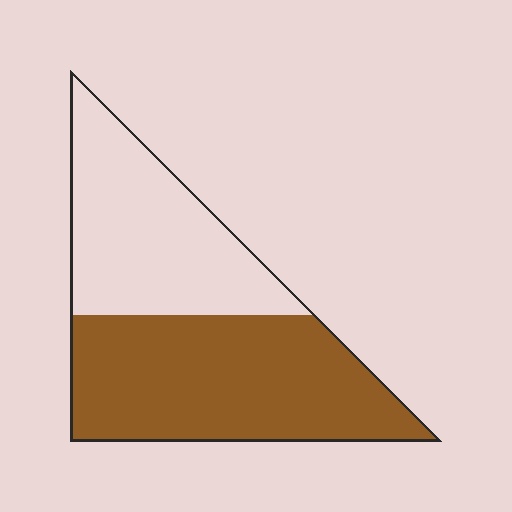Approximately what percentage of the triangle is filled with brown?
Approximately 55%.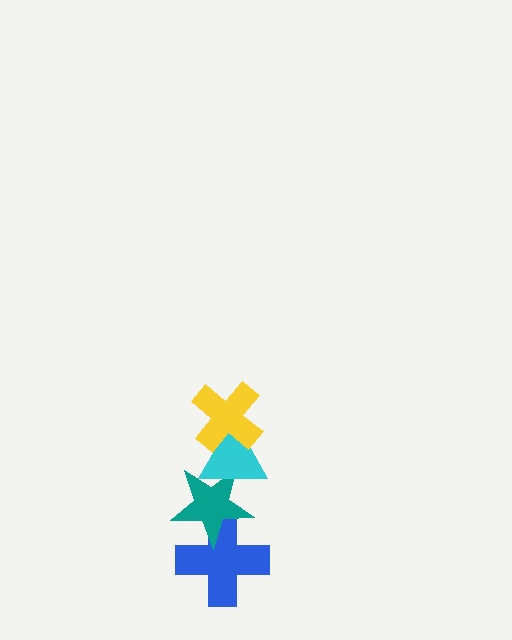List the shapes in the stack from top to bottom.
From top to bottom: the yellow cross, the cyan triangle, the teal star, the blue cross.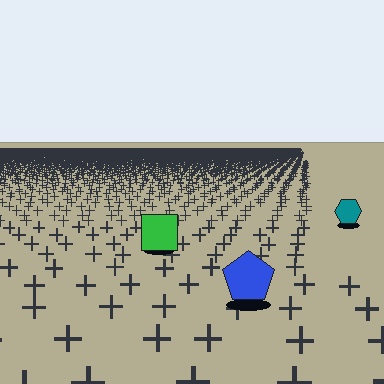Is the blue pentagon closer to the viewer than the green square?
Yes. The blue pentagon is closer — you can tell from the texture gradient: the ground texture is coarser near it.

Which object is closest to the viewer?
The blue pentagon is closest. The texture marks near it are larger and more spread out.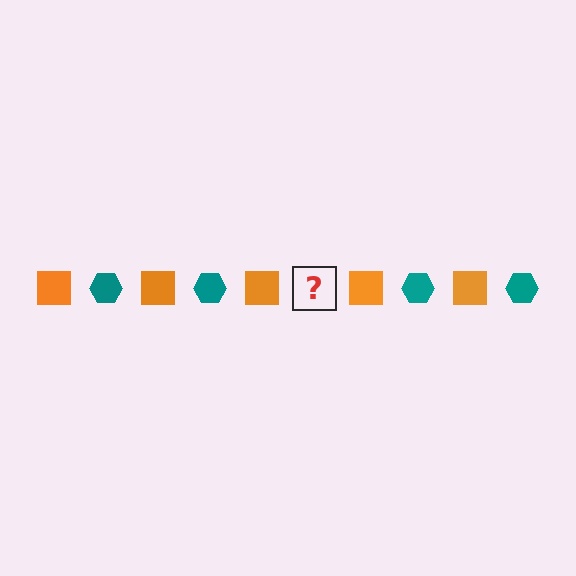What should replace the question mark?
The question mark should be replaced with a teal hexagon.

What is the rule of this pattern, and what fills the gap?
The rule is that the pattern alternates between orange square and teal hexagon. The gap should be filled with a teal hexagon.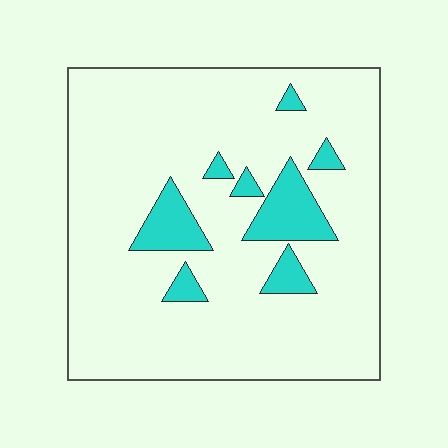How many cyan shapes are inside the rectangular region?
8.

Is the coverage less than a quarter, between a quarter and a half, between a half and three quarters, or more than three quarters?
Less than a quarter.